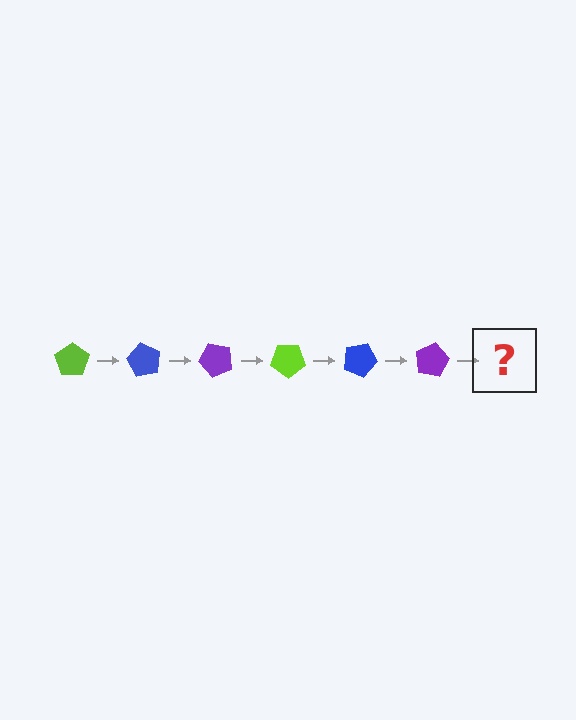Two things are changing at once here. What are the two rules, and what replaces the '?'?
The two rules are that it rotates 60 degrees each step and the color cycles through lime, blue, and purple. The '?' should be a lime pentagon, rotated 360 degrees from the start.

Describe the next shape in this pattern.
It should be a lime pentagon, rotated 360 degrees from the start.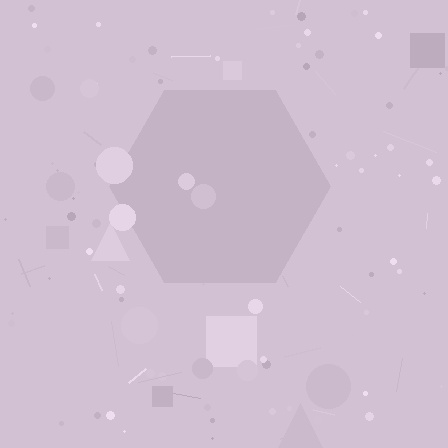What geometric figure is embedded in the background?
A hexagon is embedded in the background.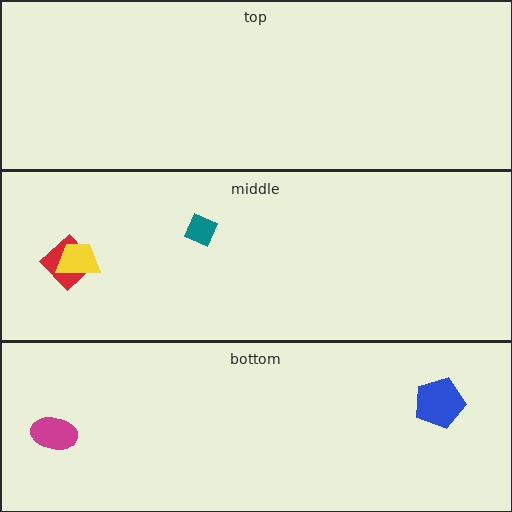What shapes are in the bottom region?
The magenta ellipse, the blue pentagon.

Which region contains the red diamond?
The middle region.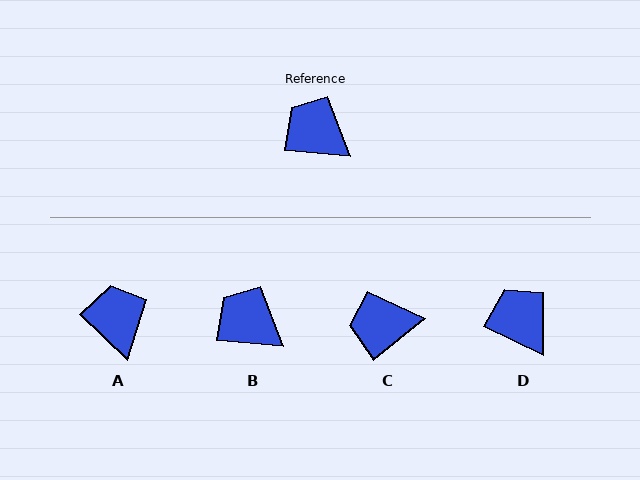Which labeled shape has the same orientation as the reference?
B.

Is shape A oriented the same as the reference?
No, it is off by about 38 degrees.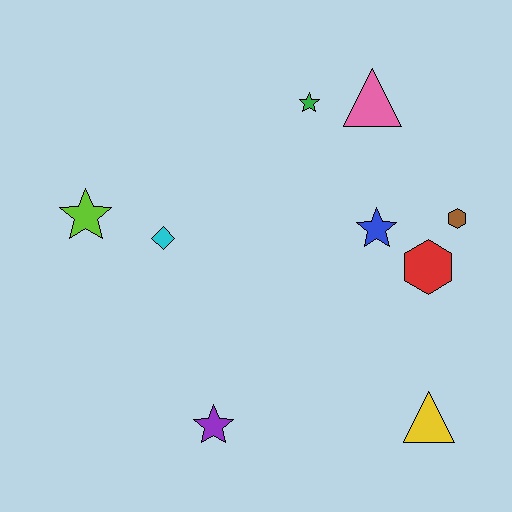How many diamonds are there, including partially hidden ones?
There is 1 diamond.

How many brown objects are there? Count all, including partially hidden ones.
There is 1 brown object.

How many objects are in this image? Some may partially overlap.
There are 9 objects.